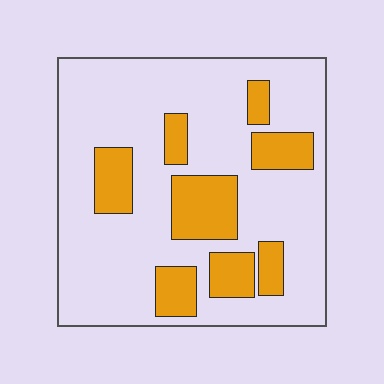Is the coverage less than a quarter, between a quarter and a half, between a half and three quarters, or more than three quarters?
Less than a quarter.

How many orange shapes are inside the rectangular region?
8.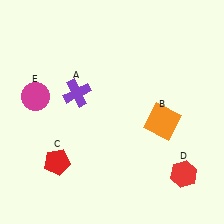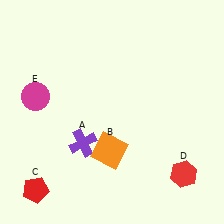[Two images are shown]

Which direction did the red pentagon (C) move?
The red pentagon (C) moved down.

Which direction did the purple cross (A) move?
The purple cross (A) moved down.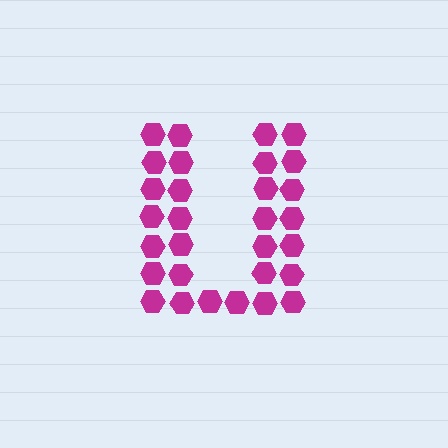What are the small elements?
The small elements are hexagons.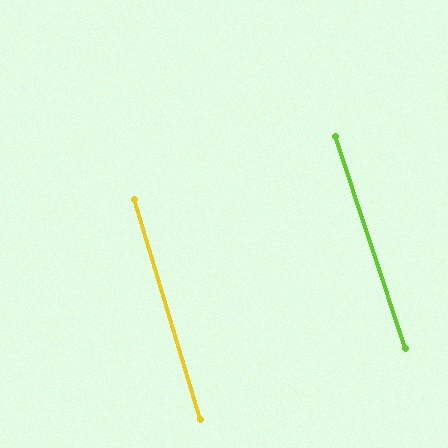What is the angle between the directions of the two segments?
Approximately 1 degree.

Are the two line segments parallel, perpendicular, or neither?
Parallel — their directions differ by only 1.5°.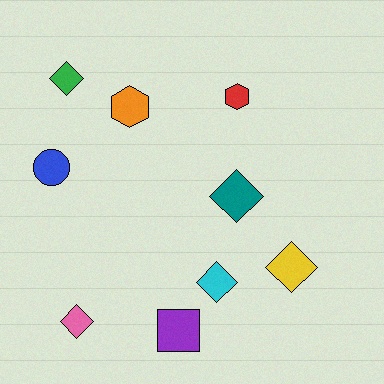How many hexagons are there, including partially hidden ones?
There are 2 hexagons.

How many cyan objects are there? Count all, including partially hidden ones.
There is 1 cyan object.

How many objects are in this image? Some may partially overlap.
There are 9 objects.